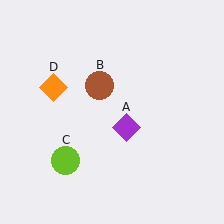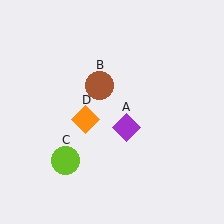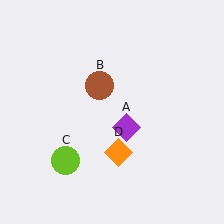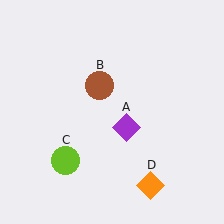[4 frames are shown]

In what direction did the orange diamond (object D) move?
The orange diamond (object D) moved down and to the right.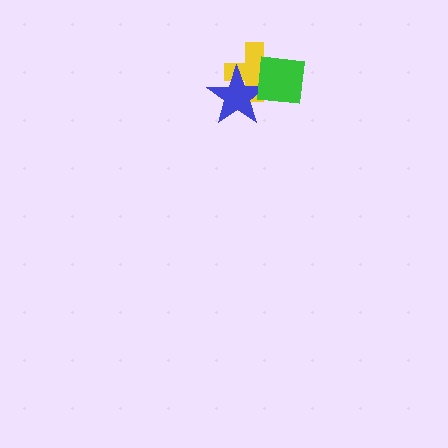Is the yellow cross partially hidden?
Yes, it is partially covered by another shape.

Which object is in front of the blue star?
The green square is in front of the blue star.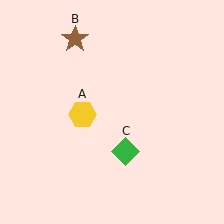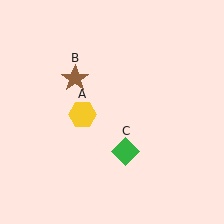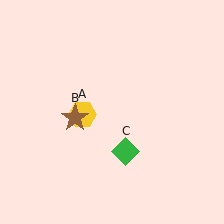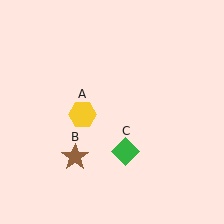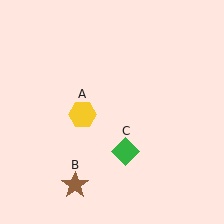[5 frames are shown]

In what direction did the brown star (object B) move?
The brown star (object B) moved down.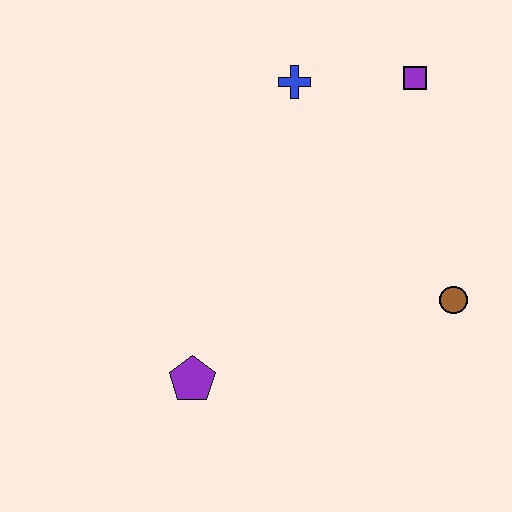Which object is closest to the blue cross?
The purple square is closest to the blue cross.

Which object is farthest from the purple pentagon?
The purple square is farthest from the purple pentagon.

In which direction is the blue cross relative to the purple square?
The blue cross is to the left of the purple square.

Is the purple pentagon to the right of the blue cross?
No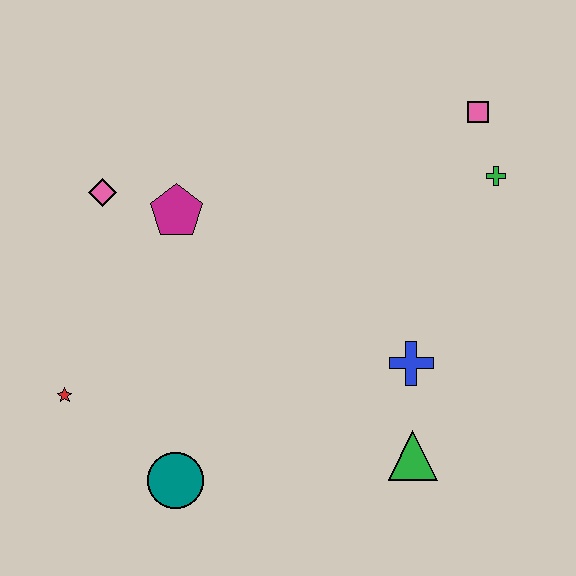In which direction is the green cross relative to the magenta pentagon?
The green cross is to the right of the magenta pentagon.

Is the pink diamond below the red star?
No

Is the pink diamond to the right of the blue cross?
No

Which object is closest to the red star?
The teal circle is closest to the red star.